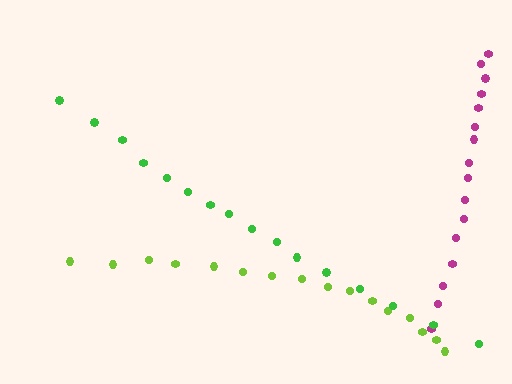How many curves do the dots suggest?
There are 3 distinct paths.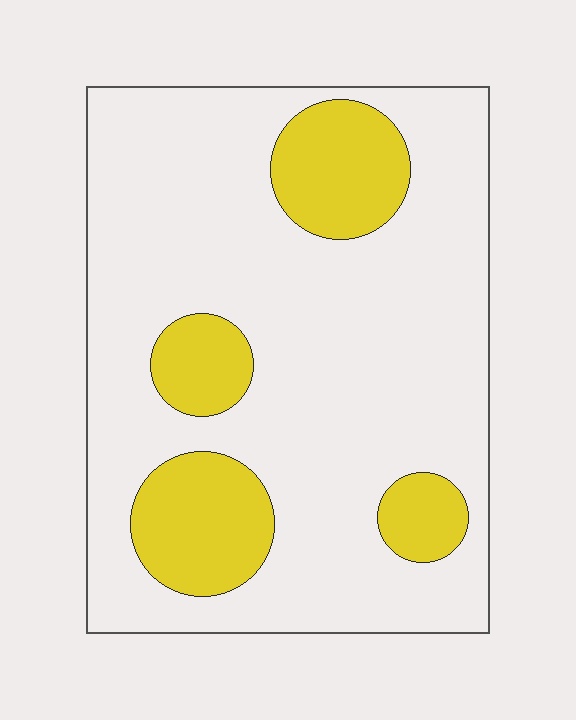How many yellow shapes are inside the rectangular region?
4.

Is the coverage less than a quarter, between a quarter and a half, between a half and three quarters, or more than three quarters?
Less than a quarter.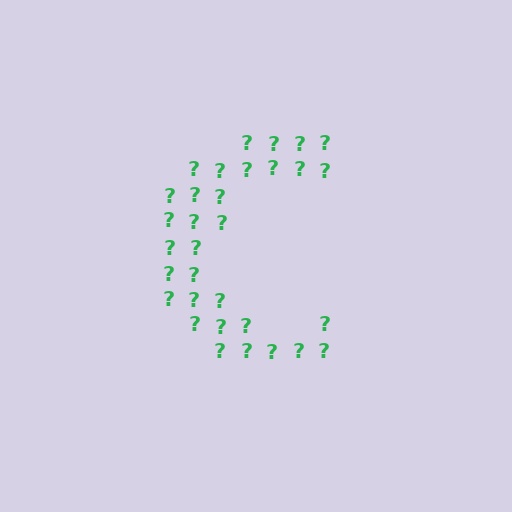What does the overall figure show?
The overall figure shows the letter C.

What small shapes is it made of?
It is made of small question marks.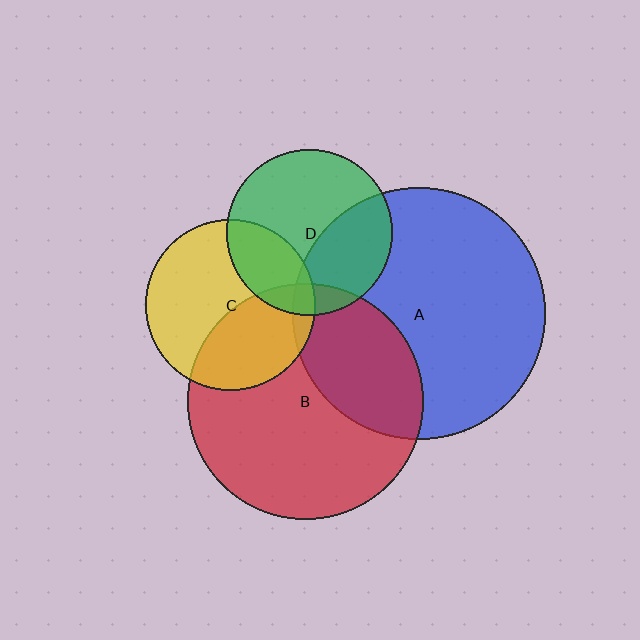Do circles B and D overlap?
Yes.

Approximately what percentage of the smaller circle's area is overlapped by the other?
Approximately 10%.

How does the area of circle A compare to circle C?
Approximately 2.2 times.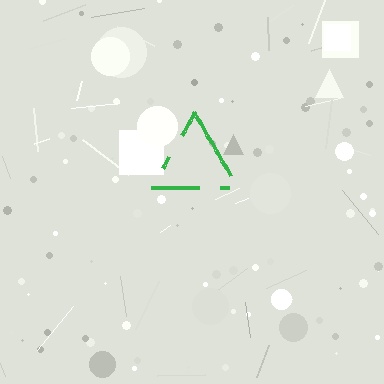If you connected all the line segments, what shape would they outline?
They would outline a triangle.